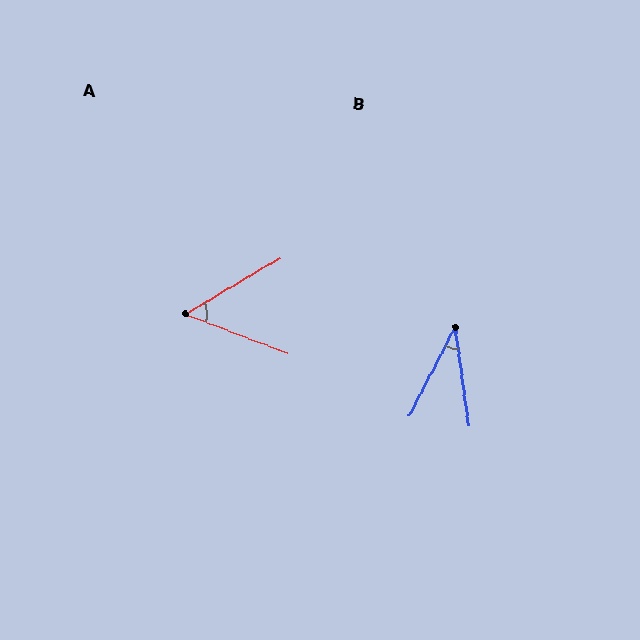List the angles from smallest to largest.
B (35°), A (51°).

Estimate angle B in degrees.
Approximately 35 degrees.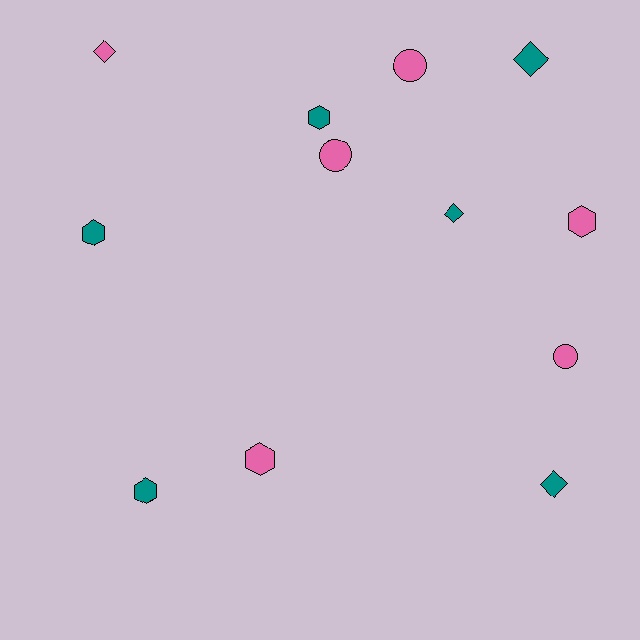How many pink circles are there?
There are 3 pink circles.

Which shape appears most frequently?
Hexagon, with 5 objects.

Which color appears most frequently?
Pink, with 6 objects.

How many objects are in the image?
There are 12 objects.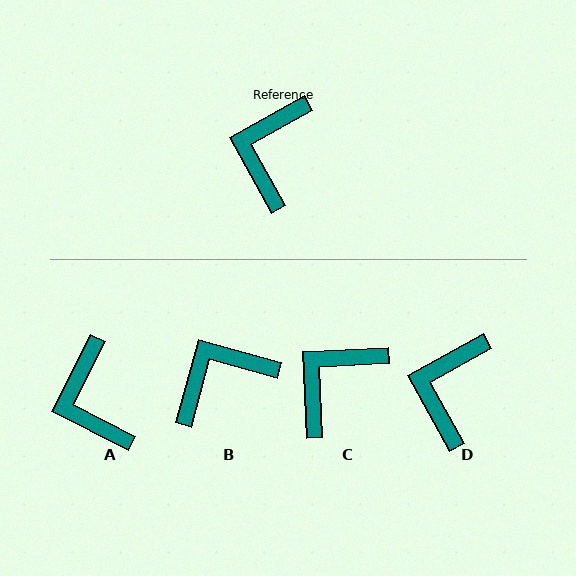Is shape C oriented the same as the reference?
No, it is off by about 26 degrees.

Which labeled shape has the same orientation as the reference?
D.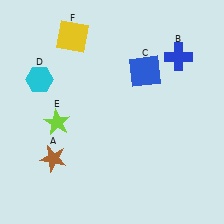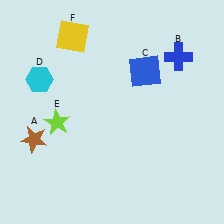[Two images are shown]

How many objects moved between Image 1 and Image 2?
1 object moved between the two images.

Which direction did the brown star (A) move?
The brown star (A) moved left.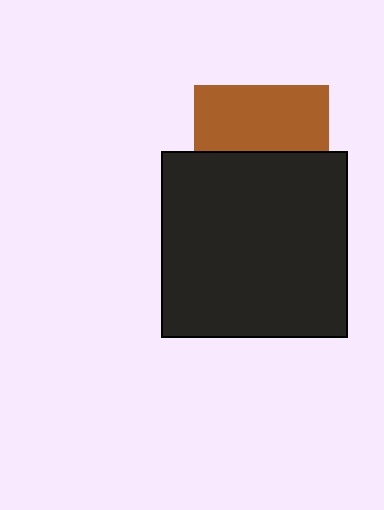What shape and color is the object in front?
The object in front is a black square.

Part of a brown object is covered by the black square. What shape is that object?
It is a square.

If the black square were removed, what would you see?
You would see the complete brown square.